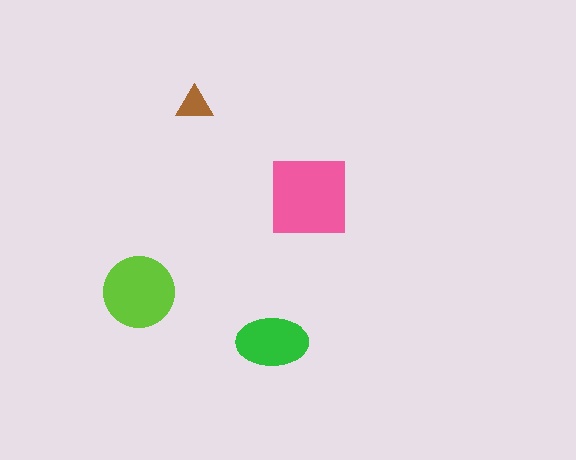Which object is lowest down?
The green ellipse is bottommost.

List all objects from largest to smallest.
The pink square, the lime circle, the green ellipse, the brown triangle.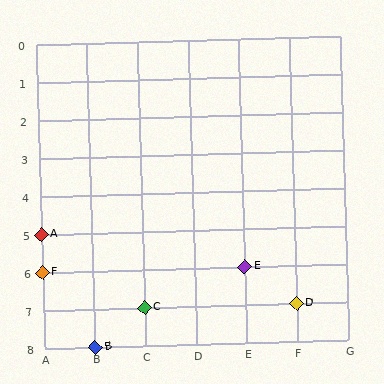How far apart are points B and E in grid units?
Points B and E are 3 columns and 2 rows apart (about 3.6 grid units diagonally).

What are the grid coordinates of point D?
Point D is at grid coordinates (F, 7).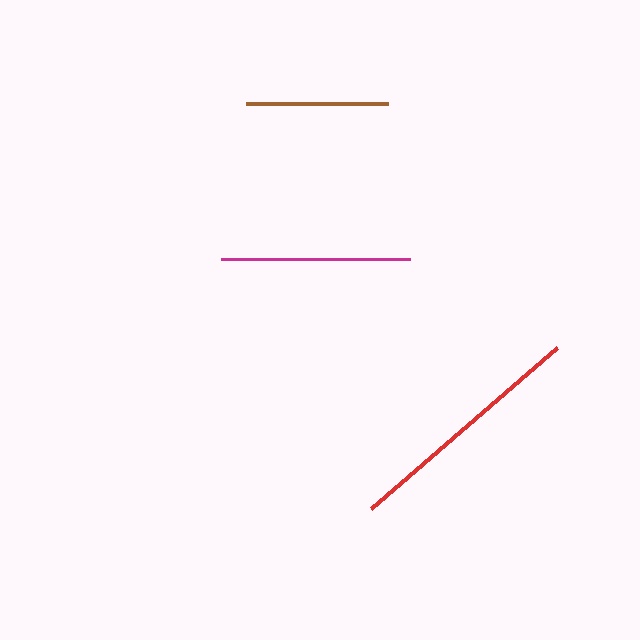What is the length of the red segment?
The red segment is approximately 246 pixels long.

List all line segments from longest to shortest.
From longest to shortest: red, magenta, brown.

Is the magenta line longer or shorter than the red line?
The red line is longer than the magenta line.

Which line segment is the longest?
The red line is the longest at approximately 246 pixels.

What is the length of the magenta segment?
The magenta segment is approximately 189 pixels long.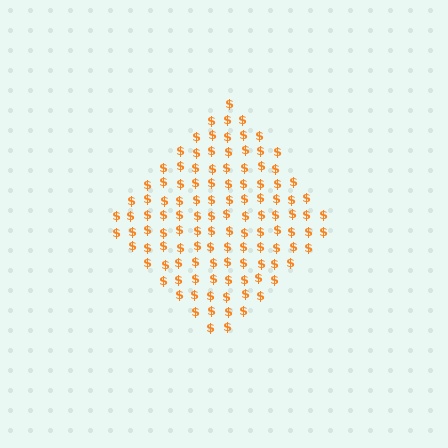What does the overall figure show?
The overall figure shows a diamond.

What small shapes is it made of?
It is made of small dollar signs.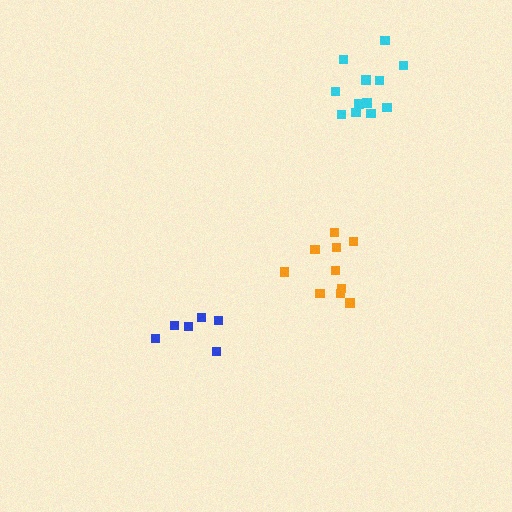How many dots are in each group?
Group 1: 12 dots, Group 2: 6 dots, Group 3: 10 dots (28 total).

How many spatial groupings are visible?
There are 3 spatial groupings.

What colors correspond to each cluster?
The clusters are colored: cyan, blue, orange.